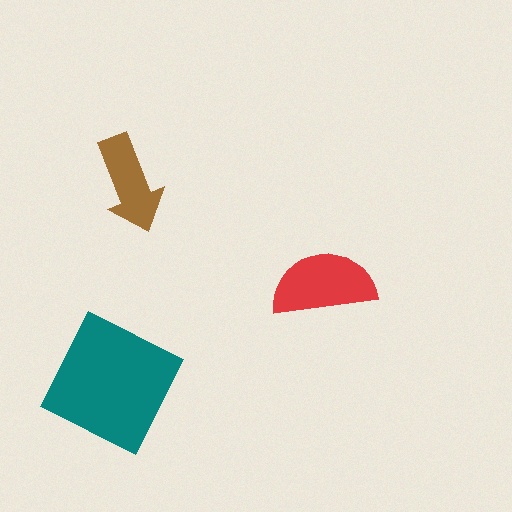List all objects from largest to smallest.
The teal square, the red semicircle, the brown arrow.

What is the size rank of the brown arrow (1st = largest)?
3rd.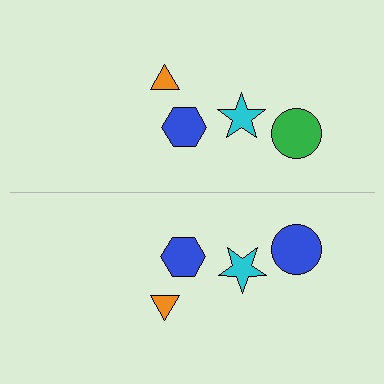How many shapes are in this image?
There are 8 shapes in this image.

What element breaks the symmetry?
The blue circle on the bottom side breaks the symmetry — its mirror counterpart is green.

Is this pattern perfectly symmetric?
No, the pattern is not perfectly symmetric. The blue circle on the bottom side breaks the symmetry — its mirror counterpart is green.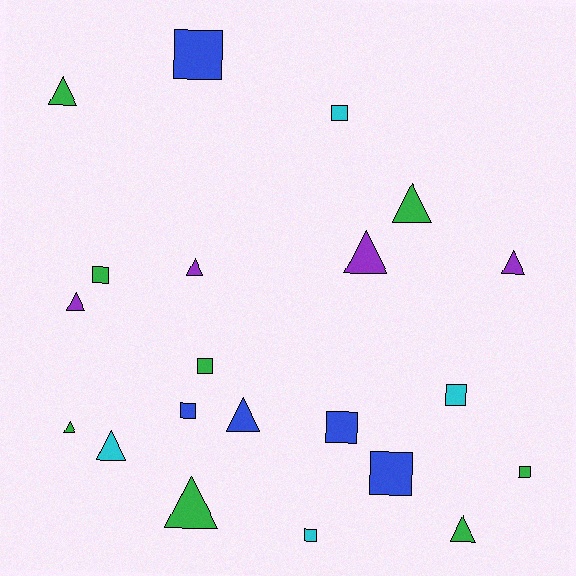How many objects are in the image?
There are 21 objects.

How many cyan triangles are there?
There is 1 cyan triangle.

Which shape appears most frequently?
Triangle, with 11 objects.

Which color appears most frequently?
Green, with 8 objects.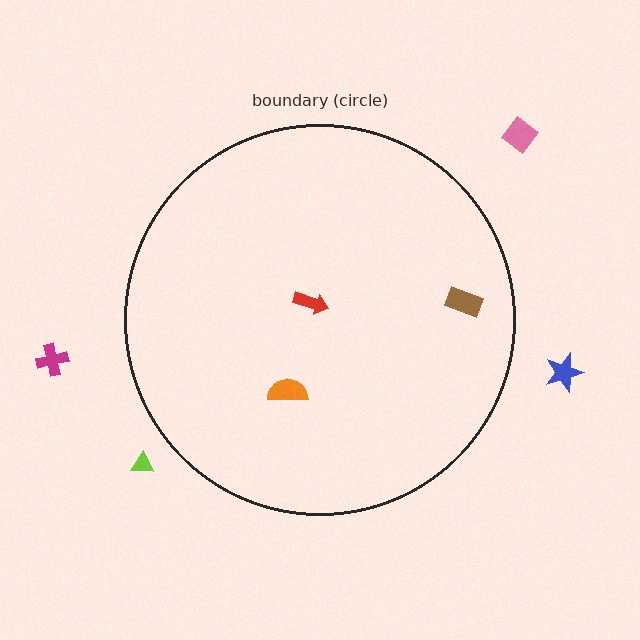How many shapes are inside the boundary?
3 inside, 4 outside.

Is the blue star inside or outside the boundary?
Outside.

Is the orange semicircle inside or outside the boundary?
Inside.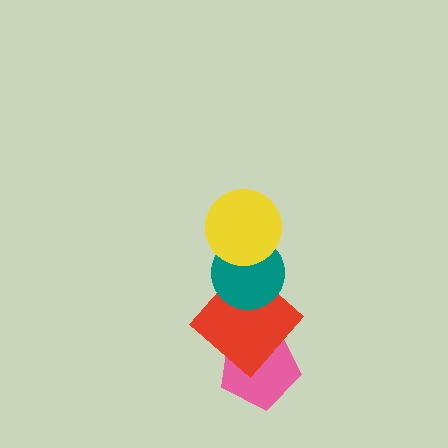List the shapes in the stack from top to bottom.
From top to bottom: the yellow circle, the teal circle, the red diamond, the pink pentagon.